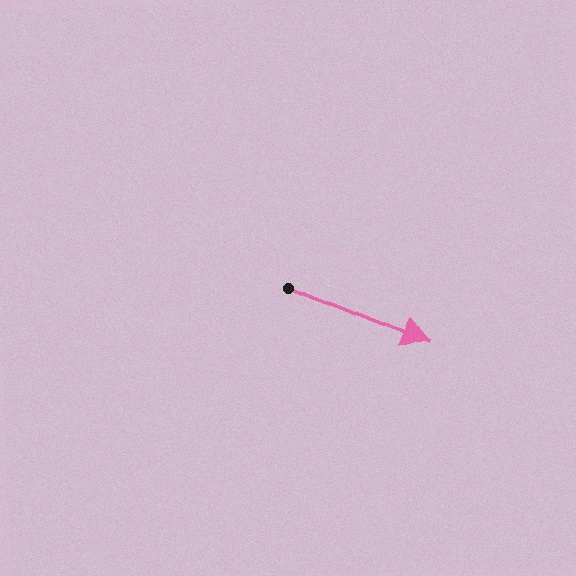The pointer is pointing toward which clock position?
Roughly 4 o'clock.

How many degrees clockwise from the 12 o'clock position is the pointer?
Approximately 112 degrees.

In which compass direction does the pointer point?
East.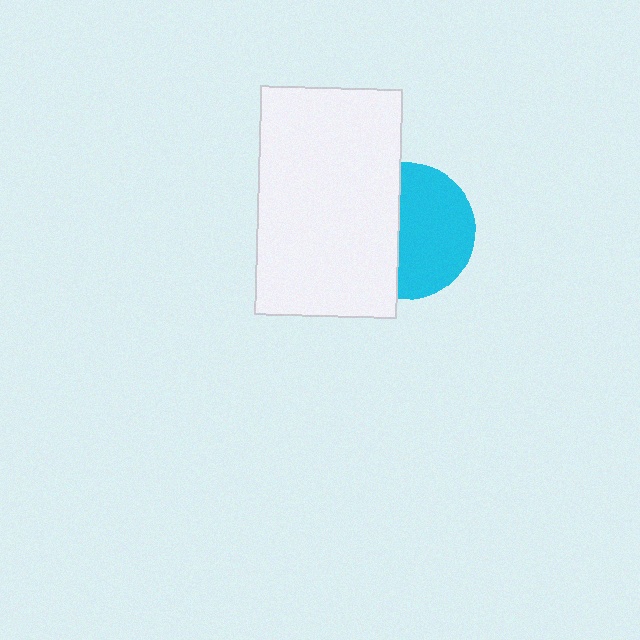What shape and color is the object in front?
The object in front is a white rectangle.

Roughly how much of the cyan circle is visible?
About half of it is visible (roughly 57%).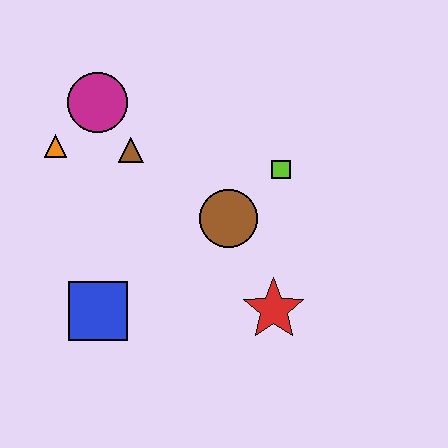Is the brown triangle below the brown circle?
No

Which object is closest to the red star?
The brown circle is closest to the red star.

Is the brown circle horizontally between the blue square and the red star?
Yes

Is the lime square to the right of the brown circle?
Yes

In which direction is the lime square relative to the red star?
The lime square is above the red star.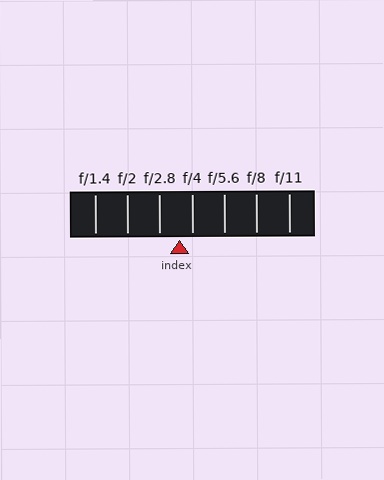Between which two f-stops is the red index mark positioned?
The index mark is between f/2.8 and f/4.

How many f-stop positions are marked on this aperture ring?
There are 7 f-stop positions marked.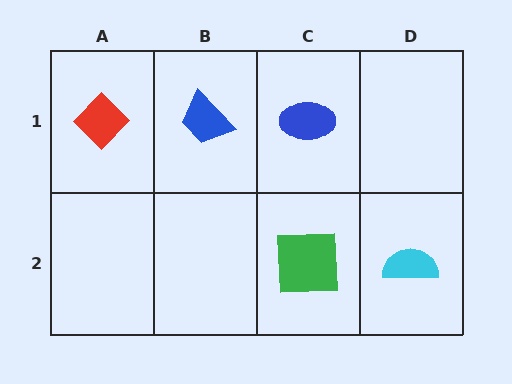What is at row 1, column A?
A red diamond.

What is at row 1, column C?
A blue ellipse.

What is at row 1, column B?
A blue trapezoid.